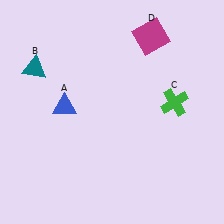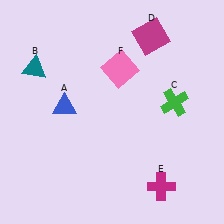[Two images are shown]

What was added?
A magenta cross (E), a pink square (F) were added in Image 2.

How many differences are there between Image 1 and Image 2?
There are 2 differences between the two images.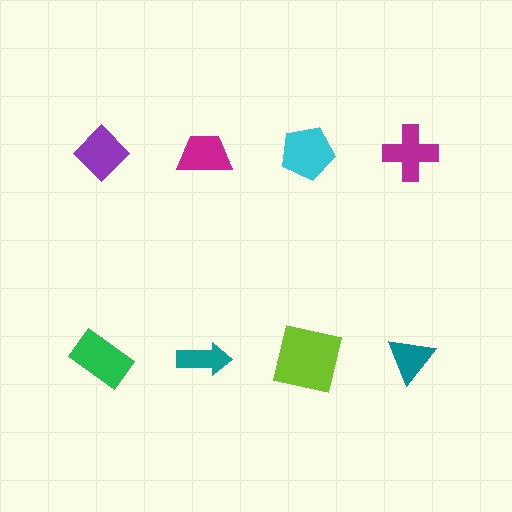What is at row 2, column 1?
A green rectangle.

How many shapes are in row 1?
4 shapes.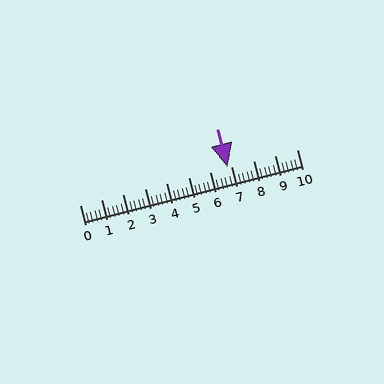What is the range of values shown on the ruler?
The ruler shows values from 0 to 10.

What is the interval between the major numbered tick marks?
The major tick marks are spaced 1 units apart.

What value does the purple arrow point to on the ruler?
The purple arrow points to approximately 6.8.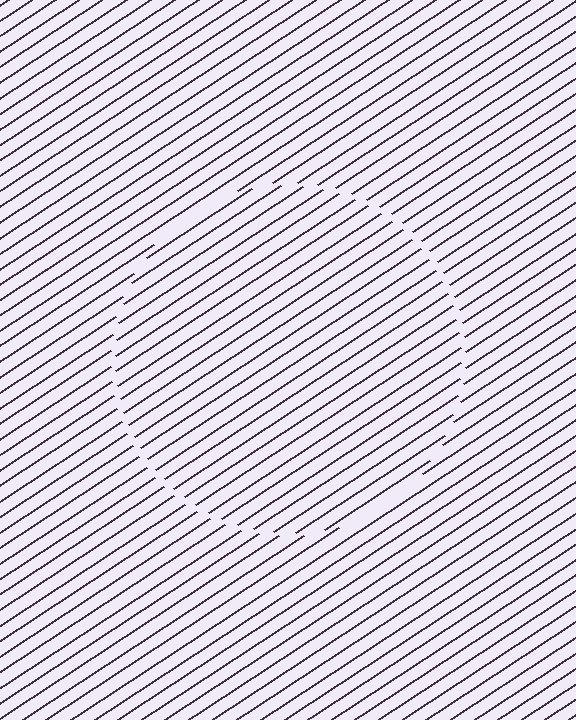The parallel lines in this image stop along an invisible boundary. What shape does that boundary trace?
An illusory circle. The interior of the shape contains the same grating, shifted by half a period — the contour is defined by the phase discontinuity where line-ends from the inner and outer gratings abut.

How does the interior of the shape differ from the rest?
The interior of the shape contains the same grating, shifted by half a period — the contour is defined by the phase discontinuity where line-ends from the inner and outer gratings abut.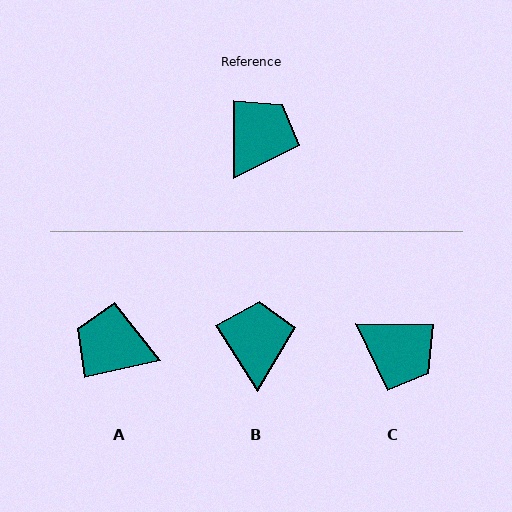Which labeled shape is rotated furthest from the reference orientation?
A, about 102 degrees away.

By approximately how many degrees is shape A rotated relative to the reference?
Approximately 102 degrees counter-clockwise.